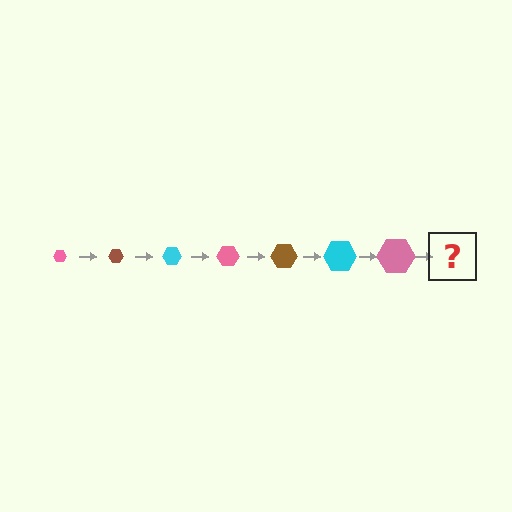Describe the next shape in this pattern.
It should be a brown hexagon, larger than the previous one.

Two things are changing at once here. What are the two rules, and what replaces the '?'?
The two rules are that the hexagon grows larger each step and the color cycles through pink, brown, and cyan. The '?' should be a brown hexagon, larger than the previous one.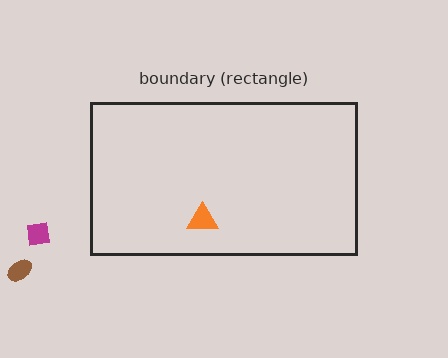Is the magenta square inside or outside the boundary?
Outside.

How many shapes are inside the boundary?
1 inside, 2 outside.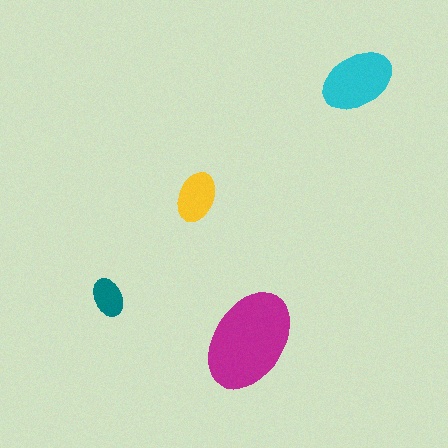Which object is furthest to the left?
The teal ellipse is leftmost.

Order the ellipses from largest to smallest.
the magenta one, the cyan one, the yellow one, the teal one.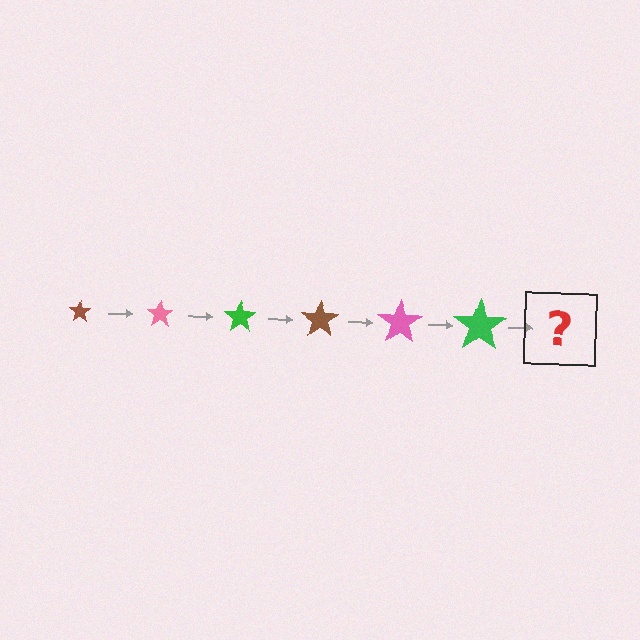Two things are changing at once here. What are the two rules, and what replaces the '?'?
The two rules are that the star grows larger each step and the color cycles through brown, pink, and green. The '?' should be a brown star, larger than the previous one.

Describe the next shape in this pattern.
It should be a brown star, larger than the previous one.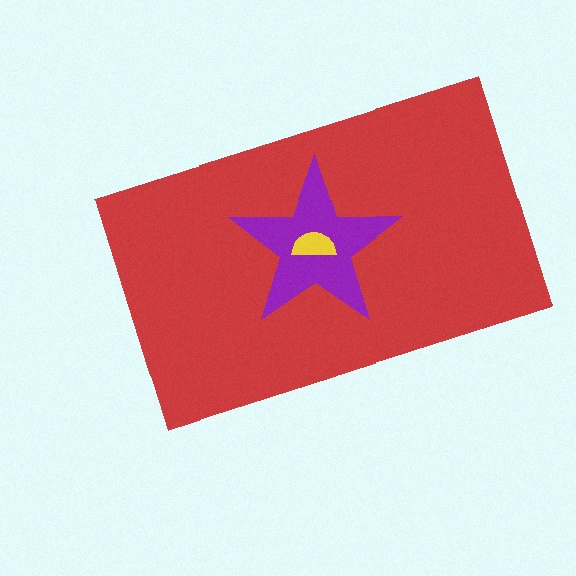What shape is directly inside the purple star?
The yellow semicircle.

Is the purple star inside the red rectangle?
Yes.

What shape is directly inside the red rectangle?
The purple star.